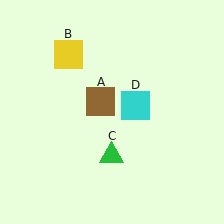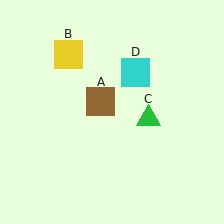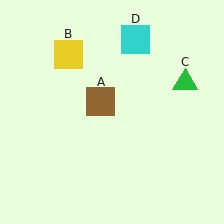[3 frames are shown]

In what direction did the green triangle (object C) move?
The green triangle (object C) moved up and to the right.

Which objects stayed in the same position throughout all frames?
Brown square (object A) and yellow square (object B) remained stationary.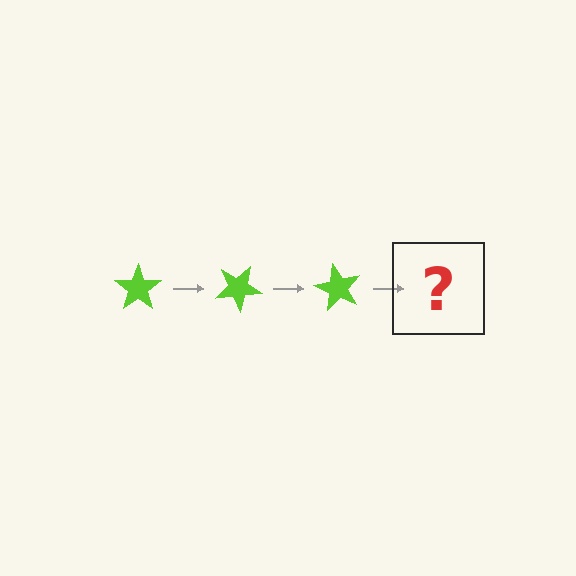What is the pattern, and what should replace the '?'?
The pattern is that the star rotates 30 degrees each step. The '?' should be a lime star rotated 90 degrees.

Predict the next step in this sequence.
The next step is a lime star rotated 90 degrees.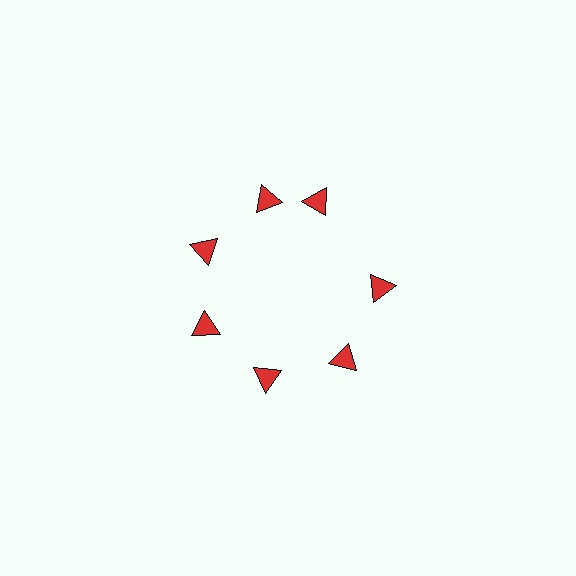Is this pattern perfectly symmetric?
No. The 7 red triangles are arranged in a ring, but one element near the 1 o'clock position is rotated out of alignment along the ring, breaking the 7-fold rotational symmetry.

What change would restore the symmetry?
The symmetry would be restored by rotating it back into even spacing with its neighbors so that all 7 triangles sit at equal angles and equal distance from the center.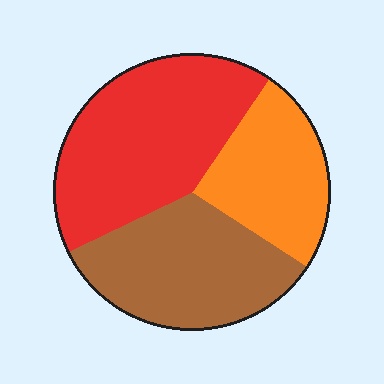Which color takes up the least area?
Orange, at roughly 25%.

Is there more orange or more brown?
Brown.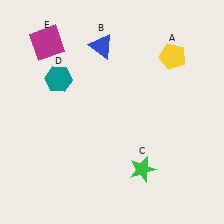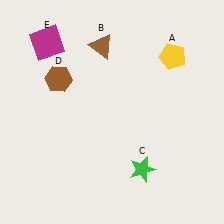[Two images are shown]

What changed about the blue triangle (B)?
In Image 1, B is blue. In Image 2, it changed to brown.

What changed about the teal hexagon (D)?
In Image 1, D is teal. In Image 2, it changed to brown.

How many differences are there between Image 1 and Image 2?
There are 2 differences between the two images.